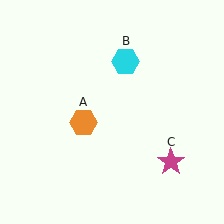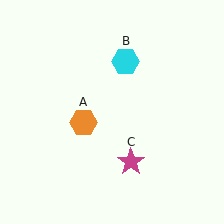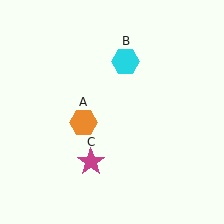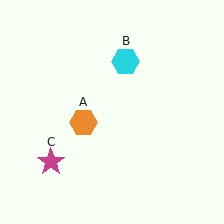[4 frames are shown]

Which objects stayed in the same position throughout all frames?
Orange hexagon (object A) and cyan hexagon (object B) remained stationary.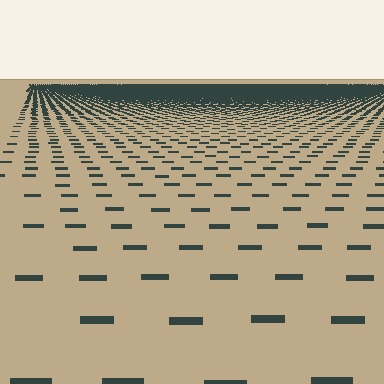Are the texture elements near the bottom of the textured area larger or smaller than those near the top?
Larger. Near the bottom, elements are closer to the viewer and appear at a bigger on-screen size.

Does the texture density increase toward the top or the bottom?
Density increases toward the top.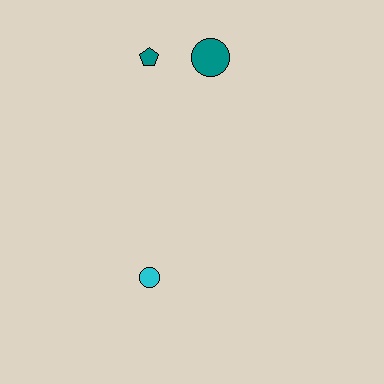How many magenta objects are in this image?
There are no magenta objects.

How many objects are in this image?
There are 3 objects.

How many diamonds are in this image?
There are no diamonds.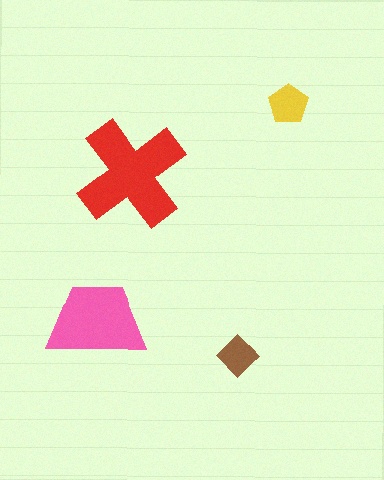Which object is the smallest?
The brown diamond.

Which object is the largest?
The red cross.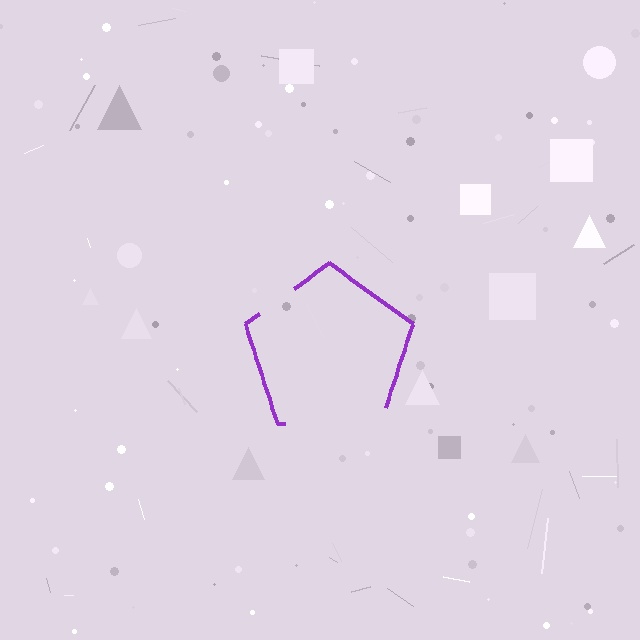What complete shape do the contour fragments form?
The contour fragments form a pentagon.